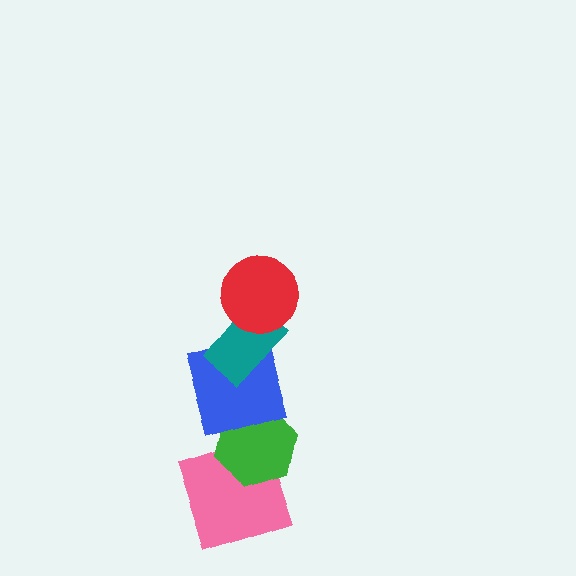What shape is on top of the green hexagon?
The blue square is on top of the green hexagon.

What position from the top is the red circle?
The red circle is 1st from the top.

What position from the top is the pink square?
The pink square is 5th from the top.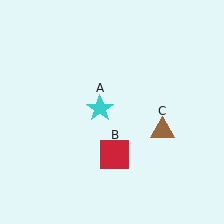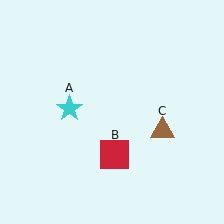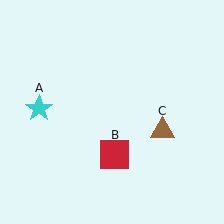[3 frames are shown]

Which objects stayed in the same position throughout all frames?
Red square (object B) and brown triangle (object C) remained stationary.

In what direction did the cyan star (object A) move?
The cyan star (object A) moved left.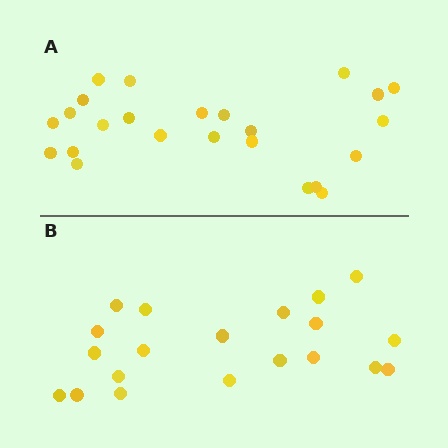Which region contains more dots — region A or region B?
Region A (the top region) has more dots.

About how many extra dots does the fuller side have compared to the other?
Region A has about 4 more dots than region B.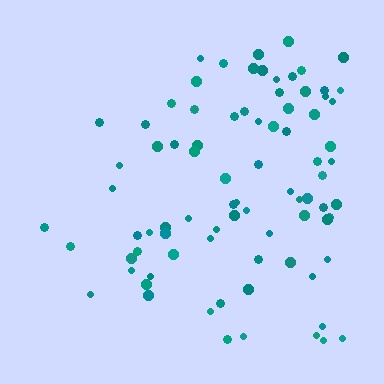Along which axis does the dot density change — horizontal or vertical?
Horizontal.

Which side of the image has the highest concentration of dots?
The right.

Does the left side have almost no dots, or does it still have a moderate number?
Still a moderate number, just noticeably fewer than the right.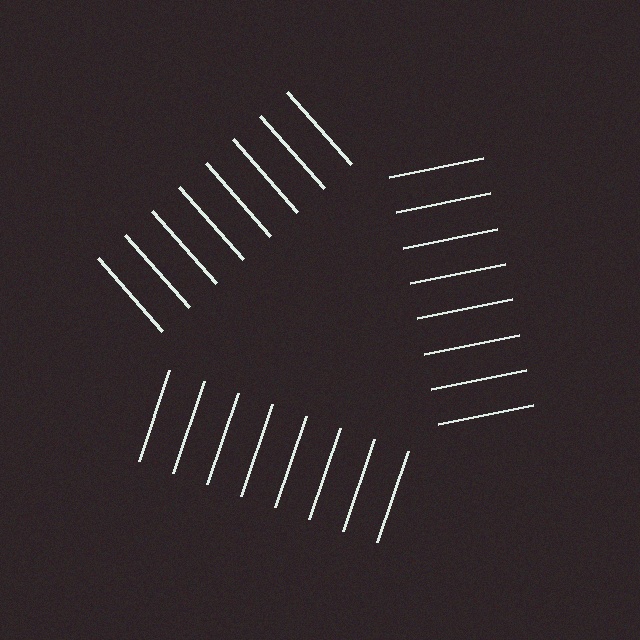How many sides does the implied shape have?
3 sides — the line-ends trace a triangle.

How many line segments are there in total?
24 — 8 along each of the 3 edges.